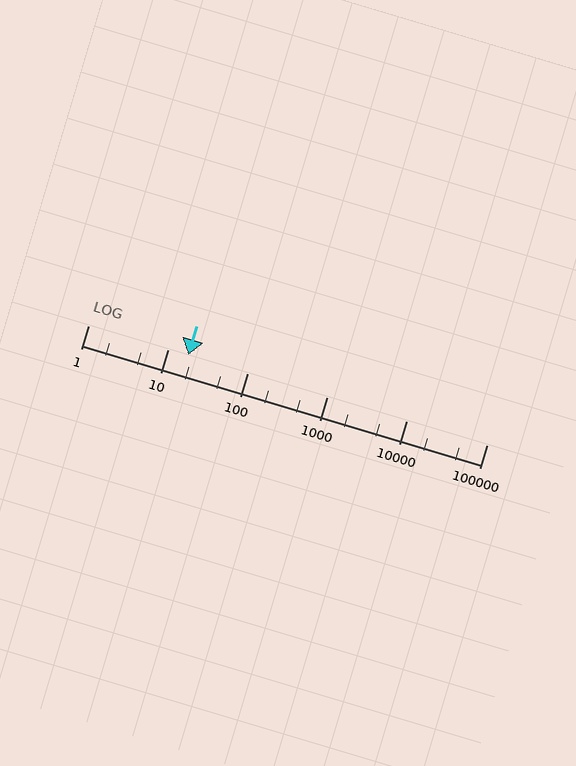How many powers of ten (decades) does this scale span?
The scale spans 5 decades, from 1 to 100000.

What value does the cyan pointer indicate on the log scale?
The pointer indicates approximately 18.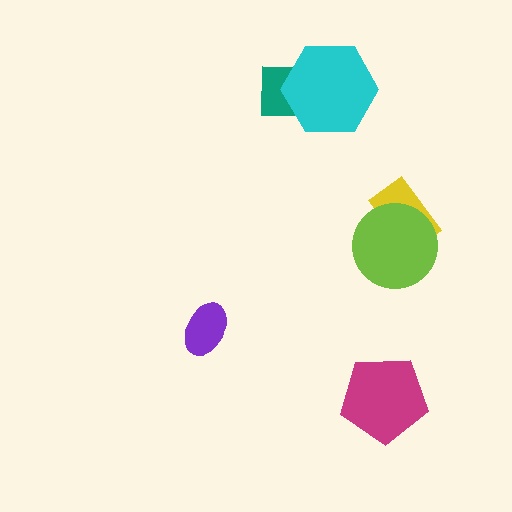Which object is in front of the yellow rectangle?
The lime circle is in front of the yellow rectangle.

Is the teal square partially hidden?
Yes, it is partially covered by another shape.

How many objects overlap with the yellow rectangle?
1 object overlaps with the yellow rectangle.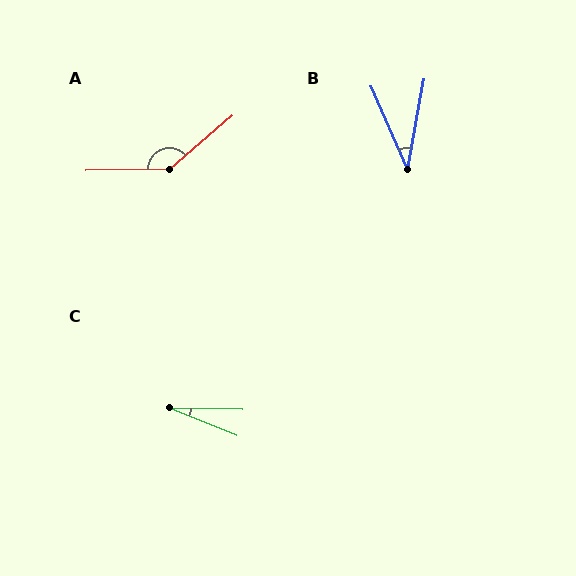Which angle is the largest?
A, at approximately 140 degrees.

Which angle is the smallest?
C, at approximately 21 degrees.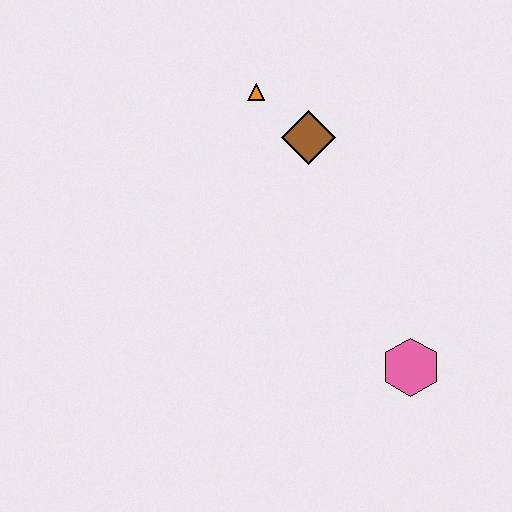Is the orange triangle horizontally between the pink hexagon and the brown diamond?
No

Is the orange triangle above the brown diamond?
Yes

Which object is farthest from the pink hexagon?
The orange triangle is farthest from the pink hexagon.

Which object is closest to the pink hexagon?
The brown diamond is closest to the pink hexagon.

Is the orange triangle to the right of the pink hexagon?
No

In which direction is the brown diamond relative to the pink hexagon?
The brown diamond is above the pink hexagon.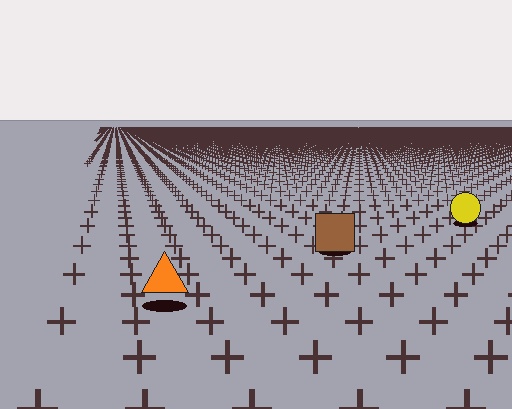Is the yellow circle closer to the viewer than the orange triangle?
No. The orange triangle is closer — you can tell from the texture gradient: the ground texture is coarser near it.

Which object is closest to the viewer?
The orange triangle is closest. The texture marks near it are larger and more spread out.